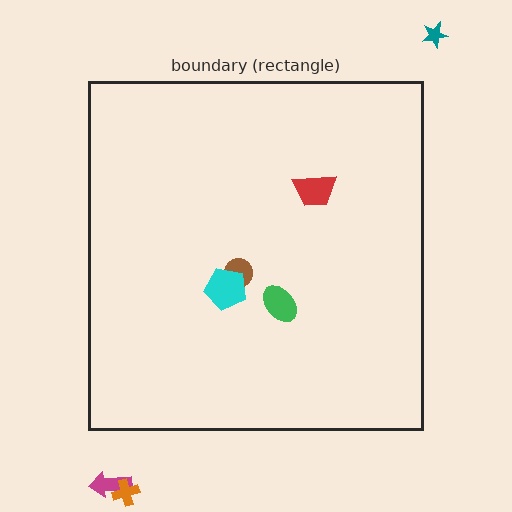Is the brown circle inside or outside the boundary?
Inside.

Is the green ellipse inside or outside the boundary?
Inside.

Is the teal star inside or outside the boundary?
Outside.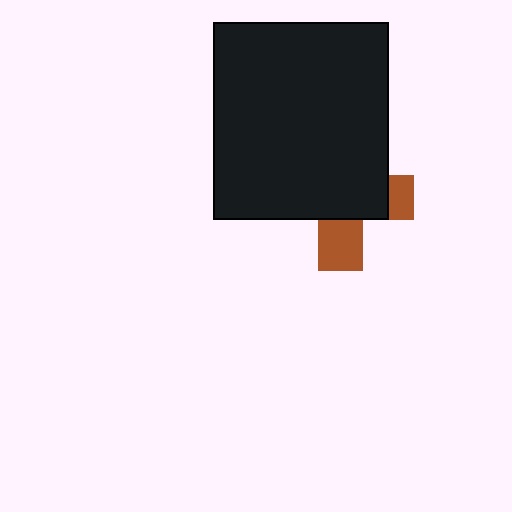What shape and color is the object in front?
The object in front is a black rectangle.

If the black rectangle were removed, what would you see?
You would see the complete brown cross.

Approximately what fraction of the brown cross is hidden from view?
Roughly 69% of the brown cross is hidden behind the black rectangle.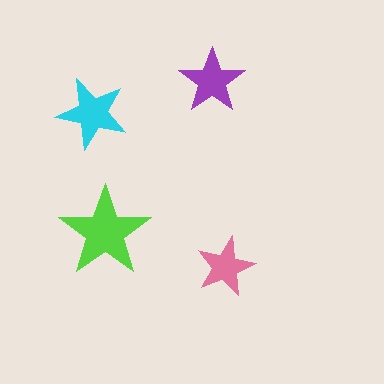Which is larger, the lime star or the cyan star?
The lime one.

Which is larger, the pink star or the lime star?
The lime one.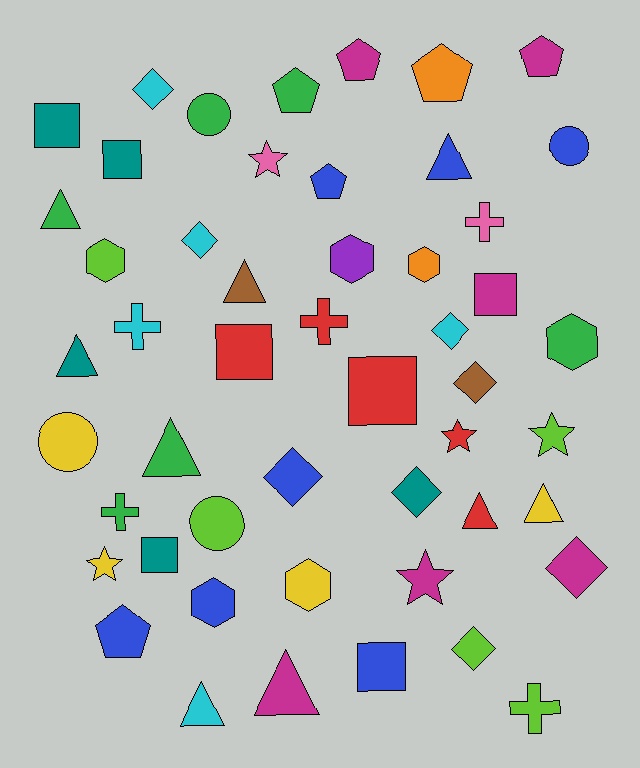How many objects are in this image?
There are 50 objects.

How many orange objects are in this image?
There are 2 orange objects.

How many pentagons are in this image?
There are 6 pentagons.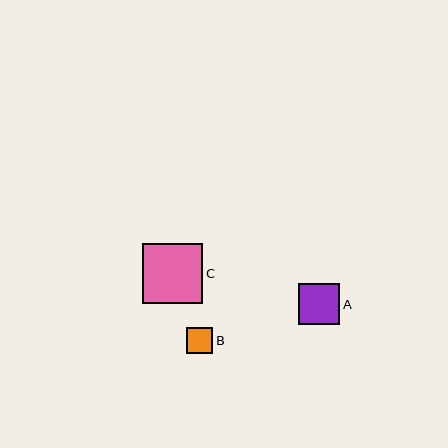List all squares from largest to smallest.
From largest to smallest: C, A, B.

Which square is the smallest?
Square B is the smallest with a size of approximately 27 pixels.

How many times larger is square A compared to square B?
Square A is approximately 1.5 times the size of square B.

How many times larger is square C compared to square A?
Square C is approximately 1.5 times the size of square A.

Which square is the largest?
Square C is the largest with a size of approximately 60 pixels.